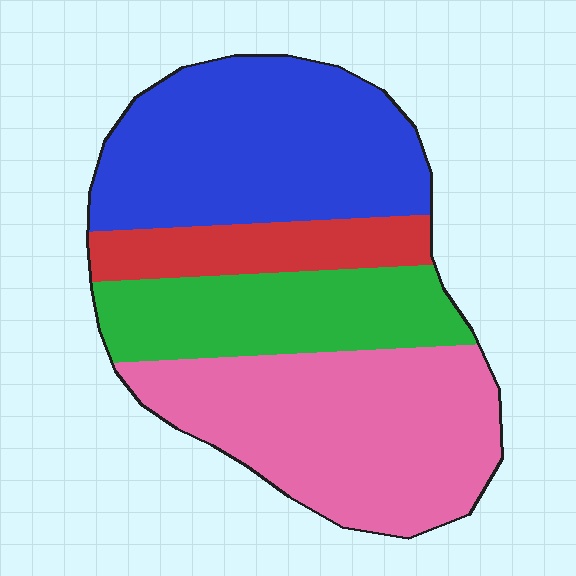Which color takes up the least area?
Red, at roughly 10%.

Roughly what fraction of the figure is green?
Green takes up about one fifth (1/5) of the figure.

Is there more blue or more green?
Blue.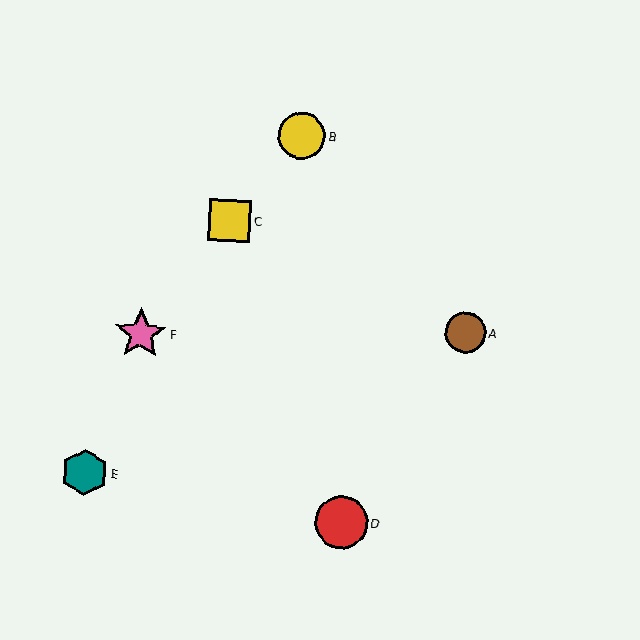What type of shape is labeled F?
Shape F is a pink star.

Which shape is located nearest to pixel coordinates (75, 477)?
The teal hexagon (labeled E) at (84, 472) is nearest to that location.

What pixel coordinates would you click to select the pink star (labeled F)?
Click at (141, 334) to select the pink star F.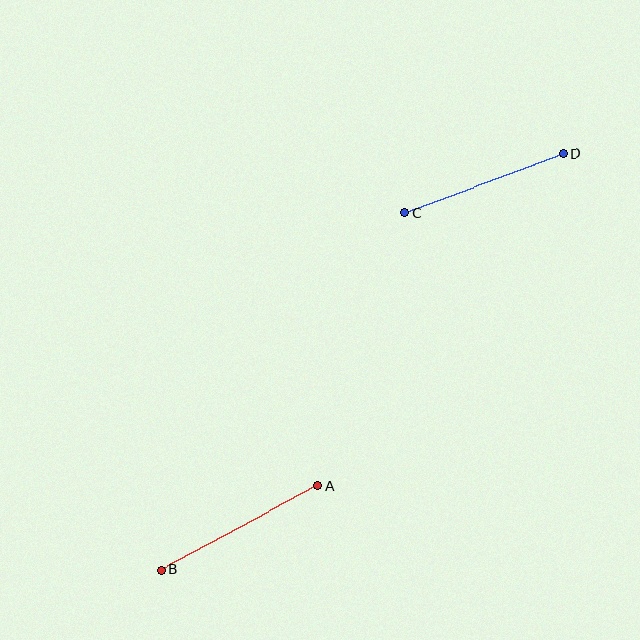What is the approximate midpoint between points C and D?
The midpoint is at approximately (484, 183) pixels.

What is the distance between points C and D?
The distance is approximately 170 pixels.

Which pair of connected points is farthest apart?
Points A and B are farthest apart.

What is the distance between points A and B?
The distance is approximately 177 pixels.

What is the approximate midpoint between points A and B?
The midpoint is at approximately (240, 528) pixels.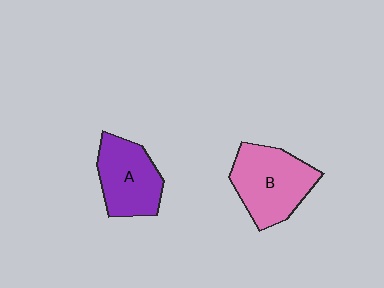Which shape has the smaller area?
Shape A (purple).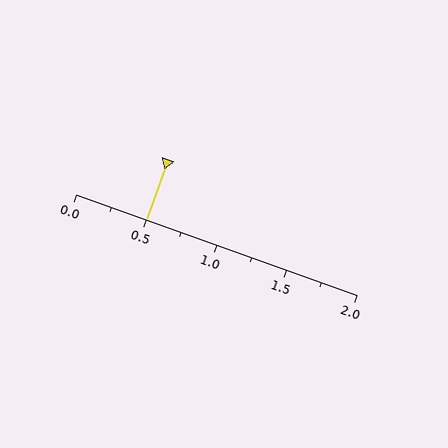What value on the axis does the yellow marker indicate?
The marker indicates approximately 0.5.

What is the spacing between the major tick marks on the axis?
The major ticks are spaced 0.5 apart.